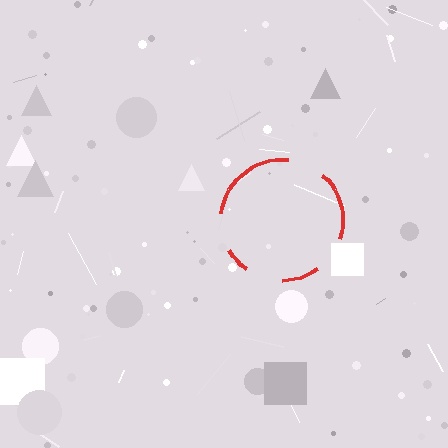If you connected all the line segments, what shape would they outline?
They would outline a circle.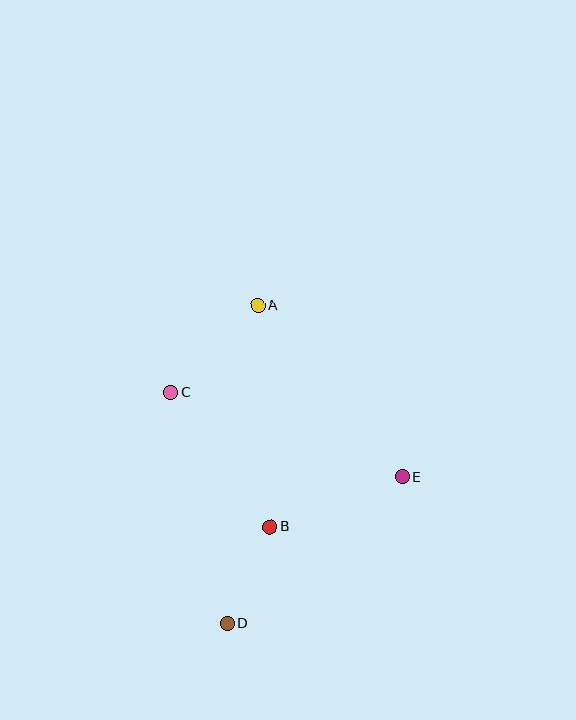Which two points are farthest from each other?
Points A and D are farthest from each other.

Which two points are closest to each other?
Points B and D are closest to each other.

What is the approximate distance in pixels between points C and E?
The distance between C and E is approximately 247 pixels.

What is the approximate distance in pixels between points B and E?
The distance between B and E is approximately 141 pixels.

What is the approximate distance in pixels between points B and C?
The distance between B and C is approximately 168 pixels.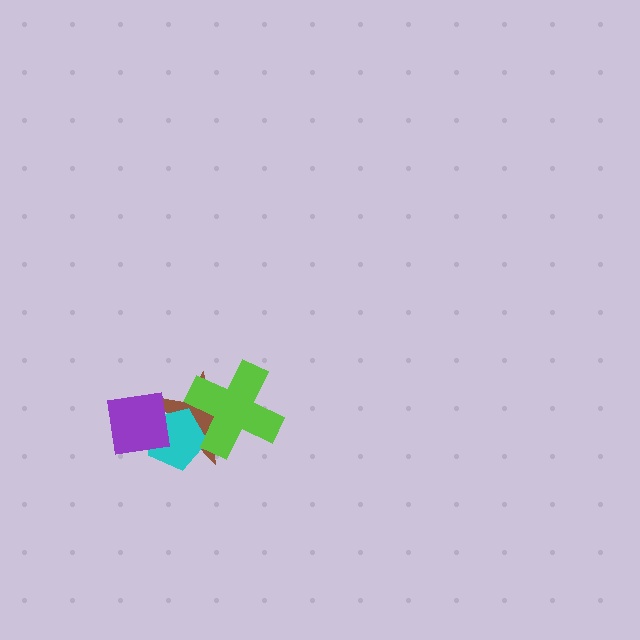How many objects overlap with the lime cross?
2 objects overlap with the lime cross.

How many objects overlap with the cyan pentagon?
3 objects overlap with the cyan pentagon.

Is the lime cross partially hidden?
No, no other shape covers it.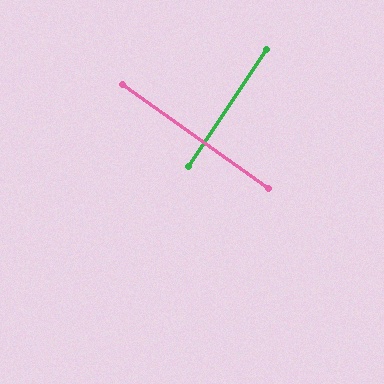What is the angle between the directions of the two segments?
Approximately 88 degrees.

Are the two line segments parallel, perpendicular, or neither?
Perpendicular — they meet at approximately 88°.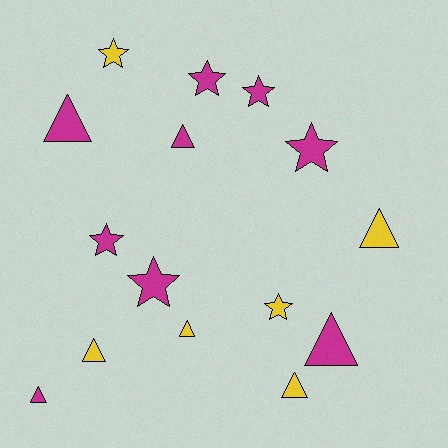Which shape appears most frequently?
Triangle, with 8 objects.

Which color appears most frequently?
Magenta, with 9 objects.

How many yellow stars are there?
There are 2 yellow stars.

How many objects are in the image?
There are 15 objects.